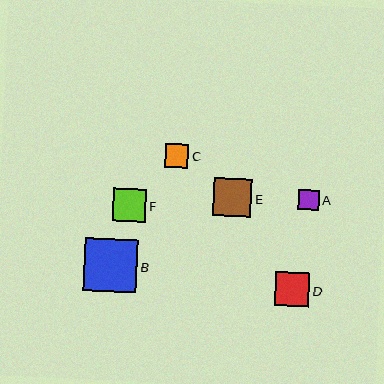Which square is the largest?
Square B is the largest with a size of approximately 54 pixels.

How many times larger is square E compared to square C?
Square E is approximately 1.6 times the size of square C.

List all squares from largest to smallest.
From largest to smallest: B, E, D, F, C, A.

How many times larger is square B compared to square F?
Square B is approximately 1.6 times the size of square F.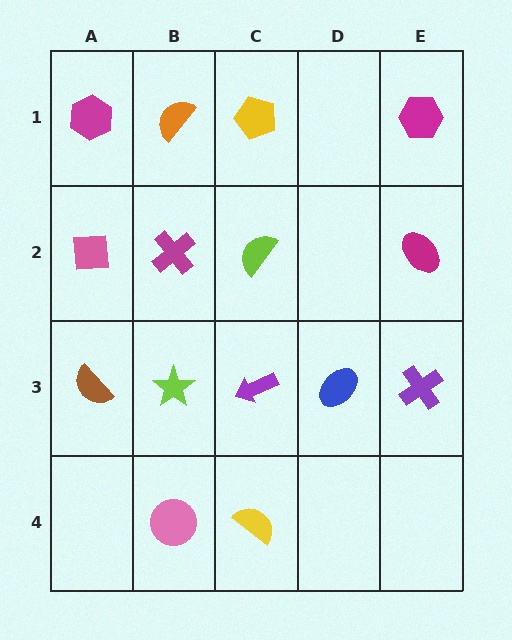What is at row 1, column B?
An orange semicircle.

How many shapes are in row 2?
4 shapes.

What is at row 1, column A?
A magenta hexagon.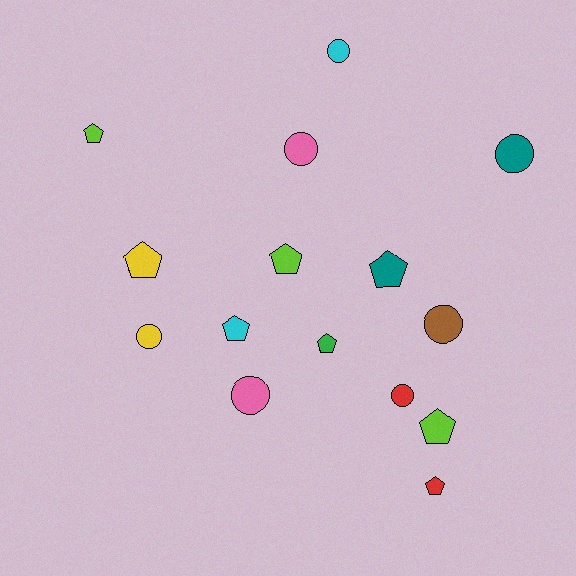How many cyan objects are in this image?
There are 2 cyan objects.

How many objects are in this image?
There are 15 objects.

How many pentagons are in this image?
There are 8 pentagons.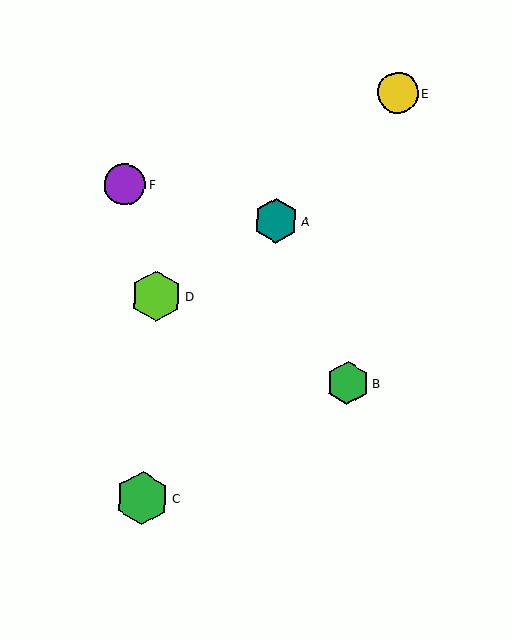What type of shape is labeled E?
Shape E is a yellow circle.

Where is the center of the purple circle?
The center of the purple circle is at (125, 184).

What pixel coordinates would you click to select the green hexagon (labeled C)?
Click at (142, 498) to select the green hexagon C.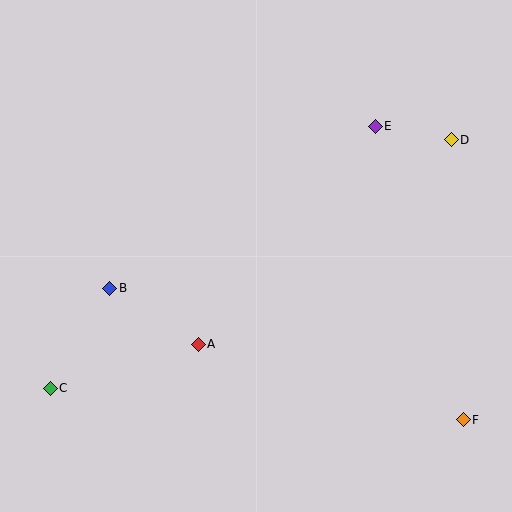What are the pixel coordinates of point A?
Point A is at (198, 344).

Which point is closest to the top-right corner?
Point D is closest to the top-right corner.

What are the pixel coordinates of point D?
Point D is at (451, 140).